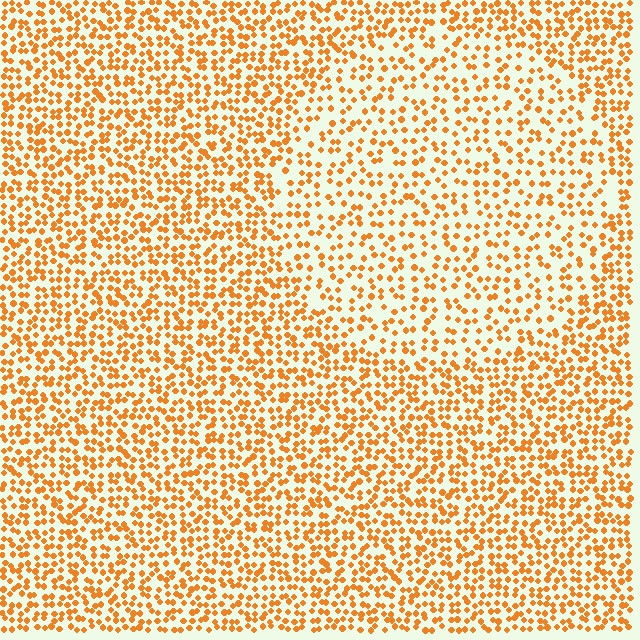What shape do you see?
I see a circle.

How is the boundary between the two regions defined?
The boundary is defined by a change in element density (approximately 1.7x ratio). All elements are the same color, size, and shape.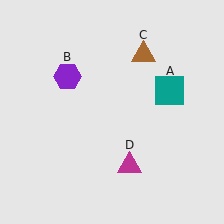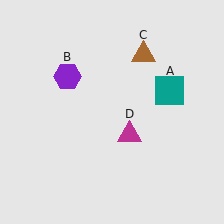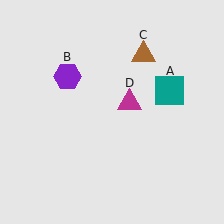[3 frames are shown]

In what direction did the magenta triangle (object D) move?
The magenta triangle (object D) moved up.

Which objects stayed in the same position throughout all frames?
Teal square (object A) and purple hexagon (object B) and brown triangle (object C) remained stationary.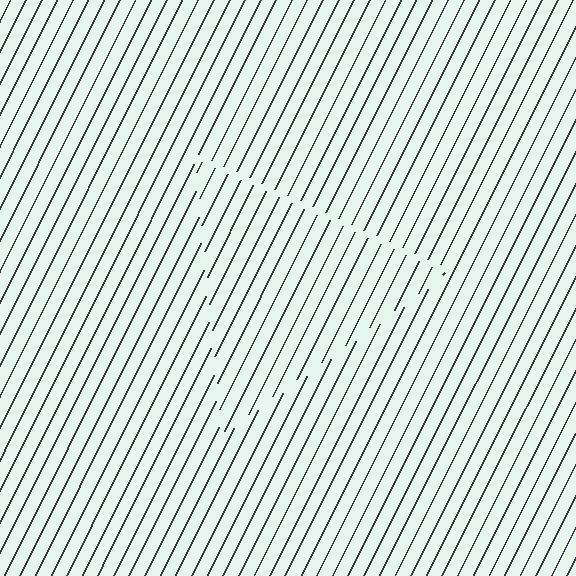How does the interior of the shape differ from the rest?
The interior of the shape contains the same grating, shifted by half a period — the contour is defined by the phase discontinuity where line-ends from the inner and outer gratings abut.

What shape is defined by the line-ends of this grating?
An illusory triangle. The interior of the shape contains the same grating, shifted by half a period — the contour is defined by the phase discontinuity where line-ends from the inner and outer gratings abut.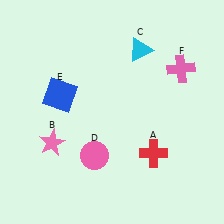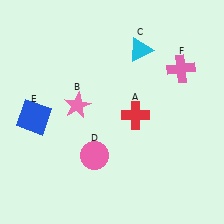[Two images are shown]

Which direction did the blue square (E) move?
The blue square (E) moved left.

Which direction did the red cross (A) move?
The red cross (A) moved up.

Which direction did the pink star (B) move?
The pink star (B) moved up.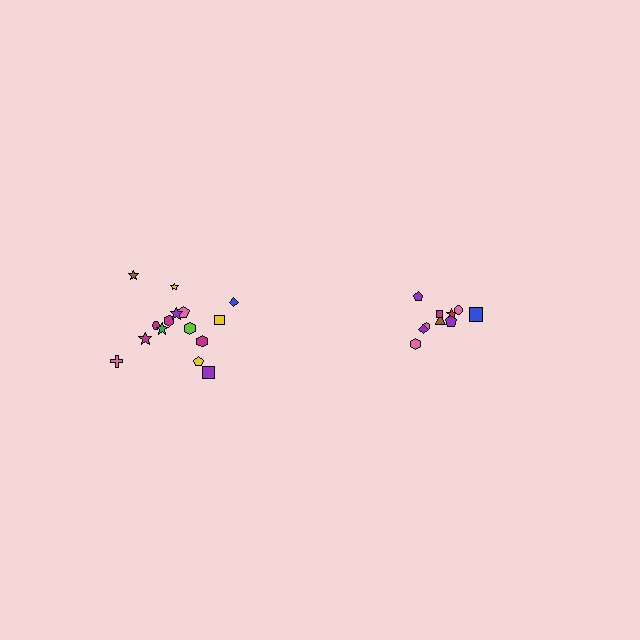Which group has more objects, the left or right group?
The left group.